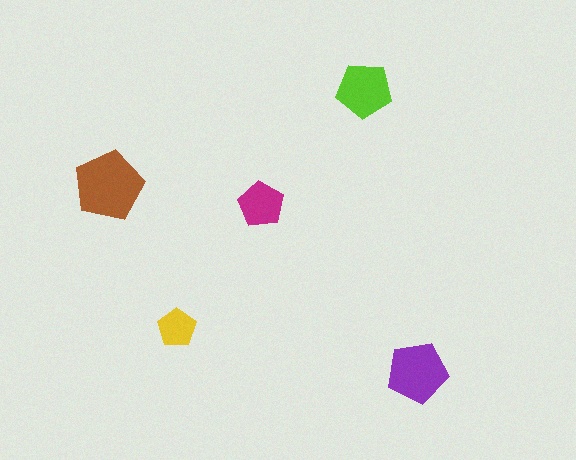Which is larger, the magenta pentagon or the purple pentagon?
The purple one.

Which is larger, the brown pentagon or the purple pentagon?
The brown one.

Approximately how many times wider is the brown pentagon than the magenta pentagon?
About 1.5 times wider.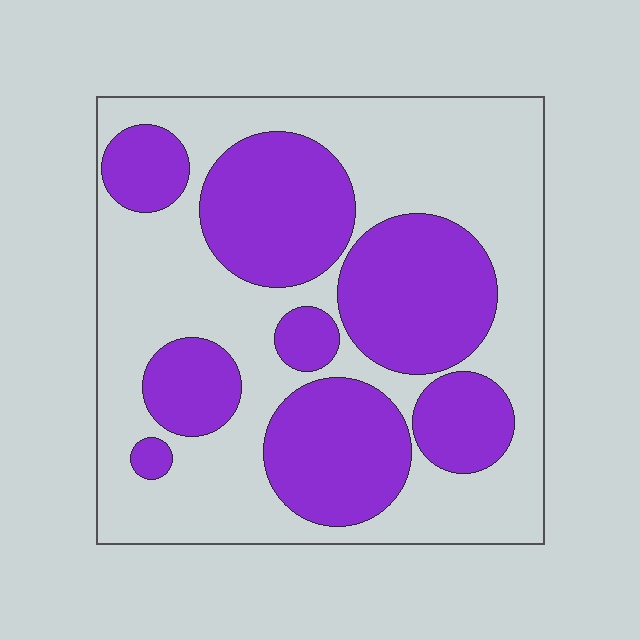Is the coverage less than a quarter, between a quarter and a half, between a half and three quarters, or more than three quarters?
Between a quarter and a half.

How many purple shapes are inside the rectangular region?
8.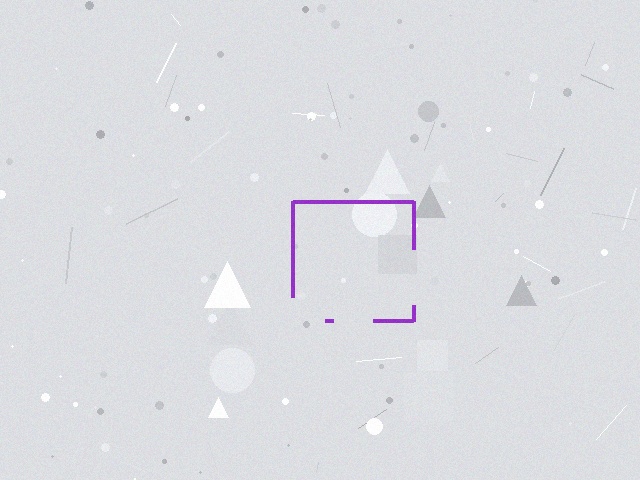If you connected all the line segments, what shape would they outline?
They would outline a square.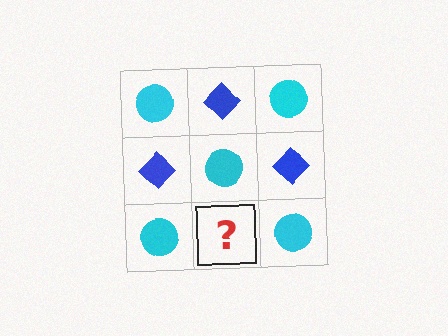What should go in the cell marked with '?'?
The missing cell should contain a blue diamond.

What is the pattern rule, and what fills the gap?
The rule is that it alternates cyan circle and blue diamond in a checkerboard pattern. The gap should be filled with a blue diamond.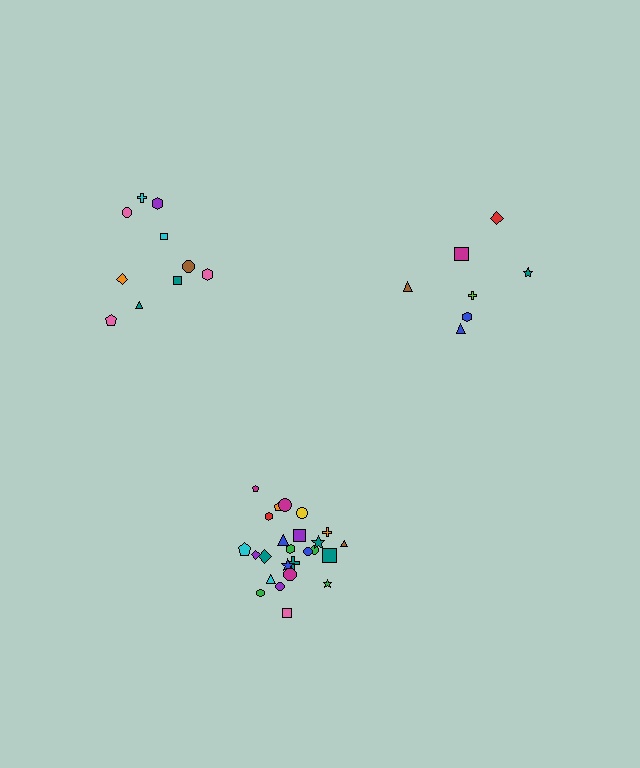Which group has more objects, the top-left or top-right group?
The top-left group.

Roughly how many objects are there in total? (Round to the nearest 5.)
Roughly 40 objects in total.